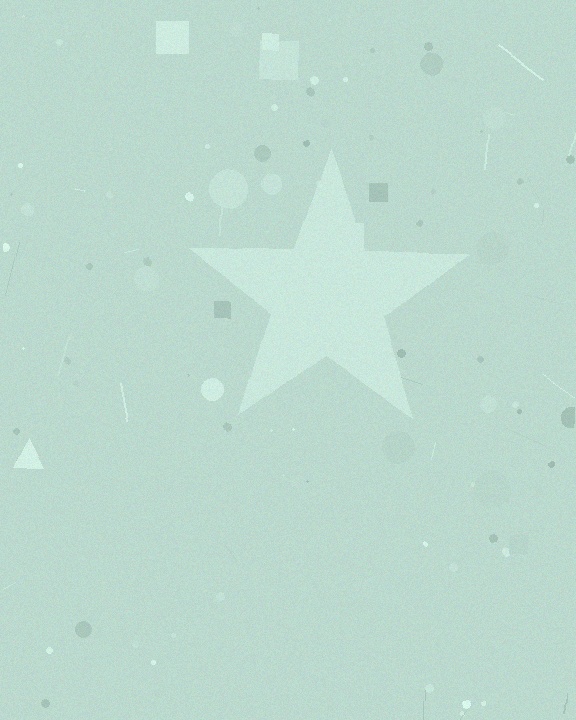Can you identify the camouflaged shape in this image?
The camouflaged shape is a star.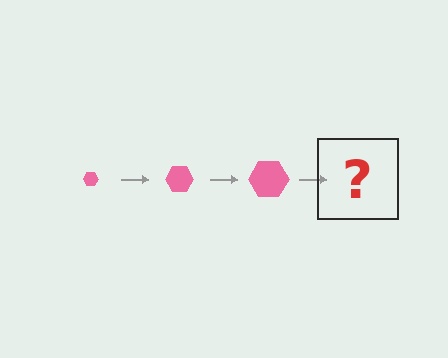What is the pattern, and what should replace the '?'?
The pattern is that the hexagon gets progressively larger each step. The '?' should be a pink hexagon, larger than the previous one.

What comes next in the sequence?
The next element should be a pink hexagon, larger than the previous one.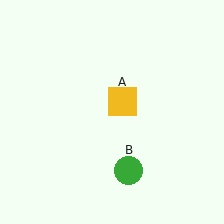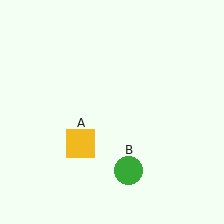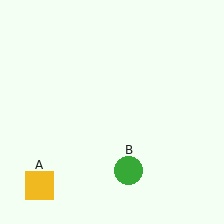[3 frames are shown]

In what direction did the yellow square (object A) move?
The yellow square (object A) moved down and to the left.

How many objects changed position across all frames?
1 object changed position: yellow square (object A).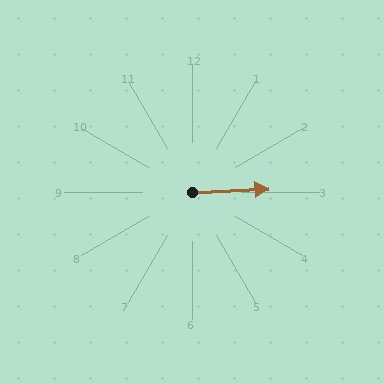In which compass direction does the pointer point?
East.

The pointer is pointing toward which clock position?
Roughly 3 o'clock.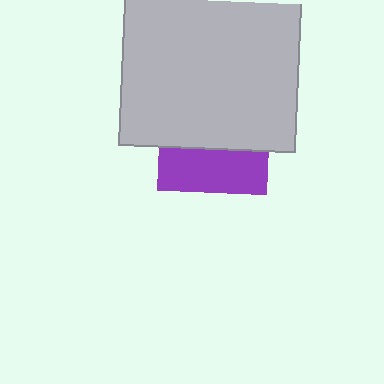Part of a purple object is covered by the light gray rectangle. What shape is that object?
It is a square.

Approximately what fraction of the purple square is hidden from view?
Roughly 61% of the purple square is hidden behind the light gray rectangle.